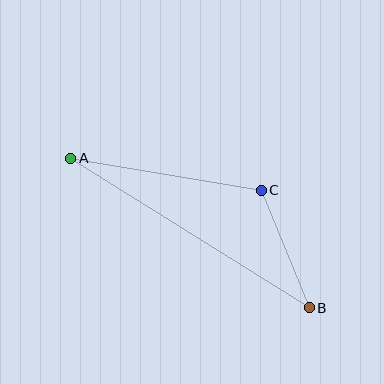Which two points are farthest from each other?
Points A and B are farthest from each other.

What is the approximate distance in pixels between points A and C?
The distance between A and C is approximately 194 pixels.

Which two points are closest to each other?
Points B and C are closest to each other.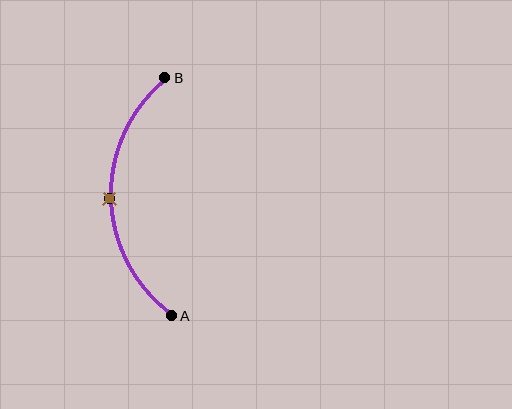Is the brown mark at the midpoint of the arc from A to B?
Yes. The brown mark lies on the arc at equal arc-length from both A and B — it is the arc midpoint.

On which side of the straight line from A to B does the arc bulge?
The arc bulges to the left of the straight line connecting A and B.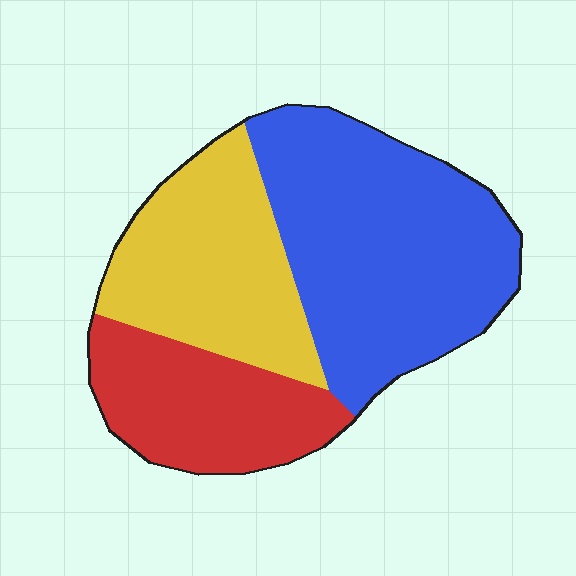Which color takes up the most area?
Blue, at roughly 45%.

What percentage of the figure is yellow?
Yellow covers about 30% of the figure.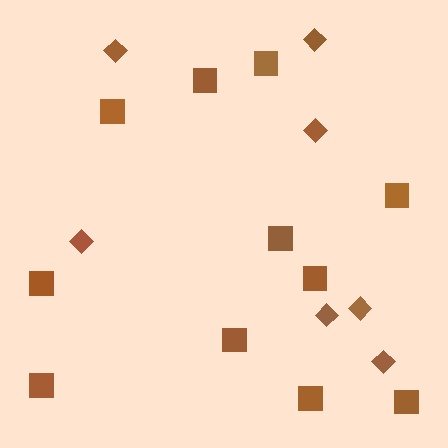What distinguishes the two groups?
There are 2 groups: one group of squares (11) and one group of diamonds (7).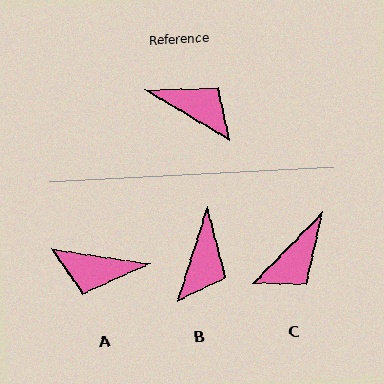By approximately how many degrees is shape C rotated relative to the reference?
Approximately 104 degrees clockwise.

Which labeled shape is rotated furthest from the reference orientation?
A, about 157 degrees away.